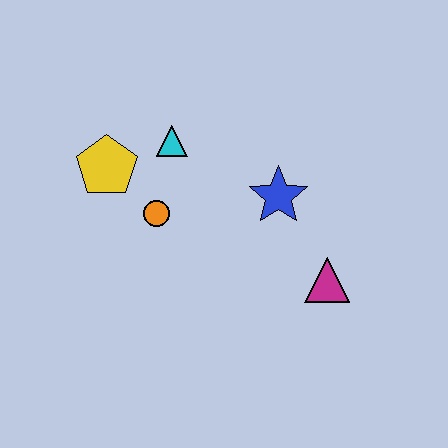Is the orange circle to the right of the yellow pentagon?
Yes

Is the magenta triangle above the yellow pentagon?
No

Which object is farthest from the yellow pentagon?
The magenta triangle is farthest from the yellow pentagon.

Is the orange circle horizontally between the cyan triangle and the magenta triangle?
No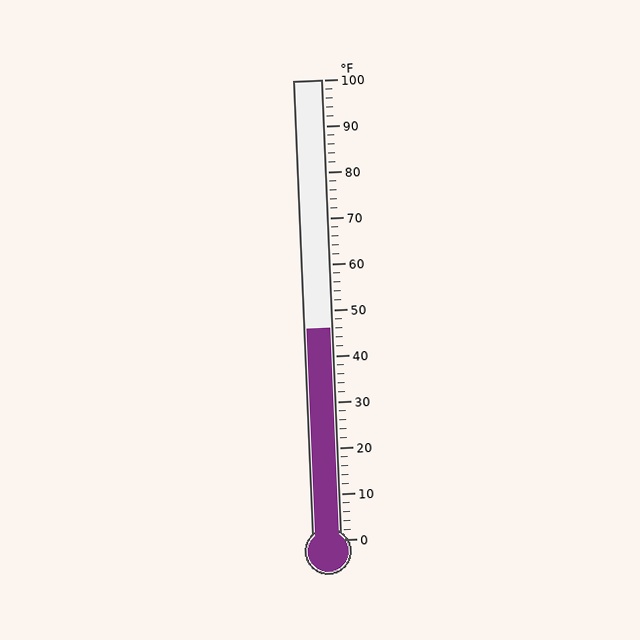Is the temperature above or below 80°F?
The temperature is below 80°F.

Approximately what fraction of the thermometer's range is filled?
The thermometer is filled to approximately 45% of its range.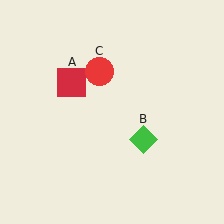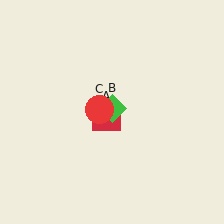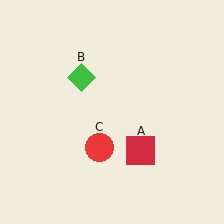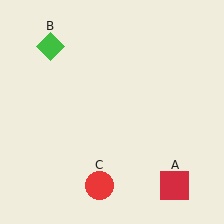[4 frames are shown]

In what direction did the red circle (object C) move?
The red circle (object C) moved down.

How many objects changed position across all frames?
3 objects changed position: red square (object A), green diamond (object B), red circle (object C).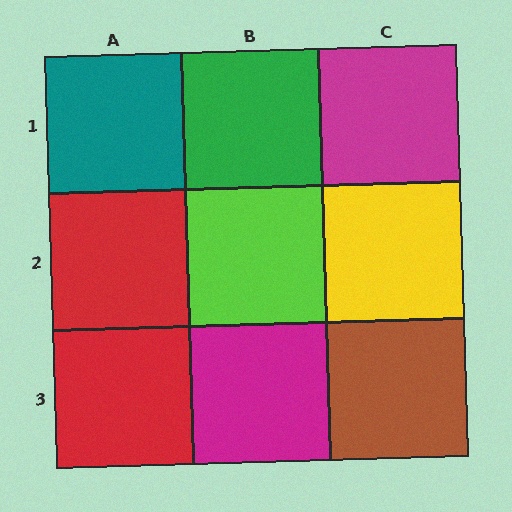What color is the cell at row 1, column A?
Teal.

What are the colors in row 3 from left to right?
Red, magenta, brown.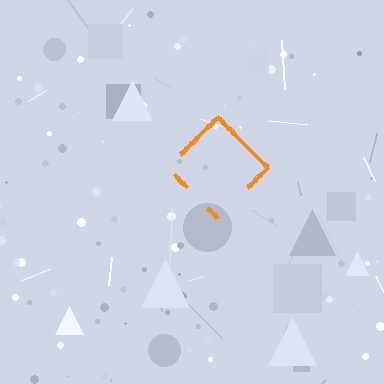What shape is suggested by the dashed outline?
The dashed outline suggests a diamond.